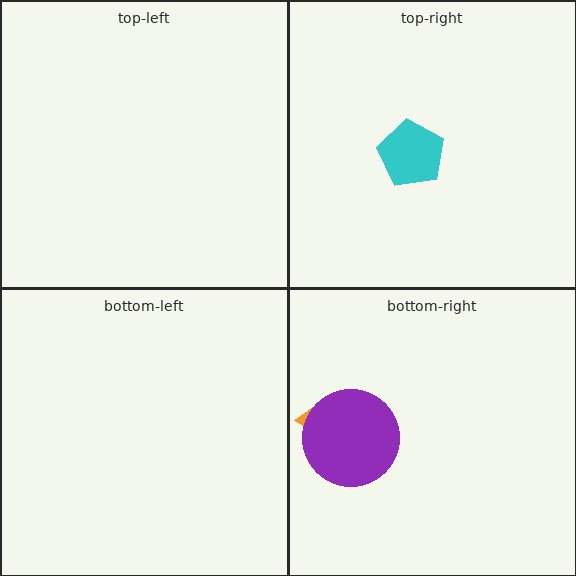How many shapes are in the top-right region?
1.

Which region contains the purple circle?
The bottom-right region.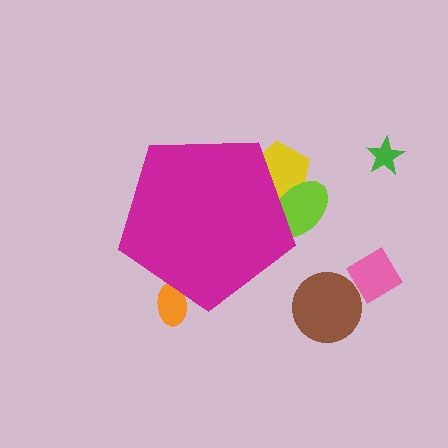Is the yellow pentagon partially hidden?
Yes, the yellow pentagon is partially hidden behind the magenta pentagon.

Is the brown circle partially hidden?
No, the brown circle is fully visible.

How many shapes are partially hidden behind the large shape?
3 shapes are partially hidden.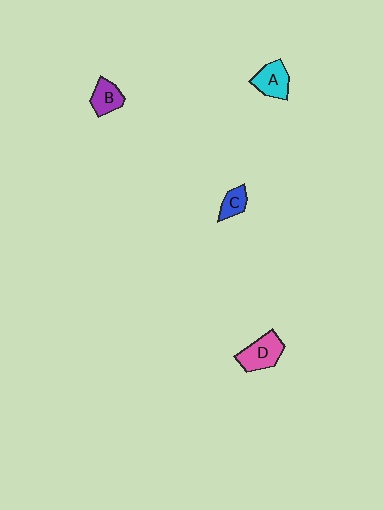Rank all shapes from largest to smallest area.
From largest to smallest: D (pink), A (cyan), B (purple), C (blue).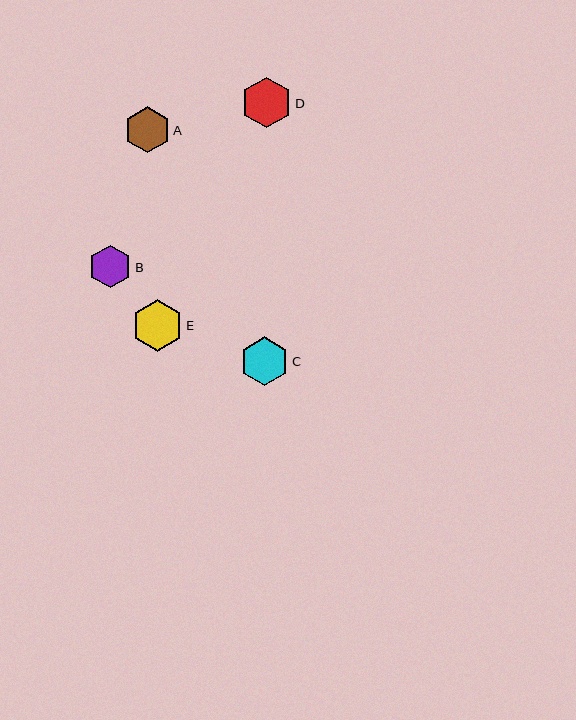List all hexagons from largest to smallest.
From largest to smallest: E, D, C, A, B.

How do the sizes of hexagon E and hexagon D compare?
Hexagon E and hexagon D are approximately the same size.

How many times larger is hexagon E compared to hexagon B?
Hexagon E is approximately 1.2 times the size of hexagon B.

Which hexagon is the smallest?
Hexagon B is the smallest with a size of approximately 43 pixels.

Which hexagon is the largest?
Hexagon E is the largest with a size of approximately 51 pixels.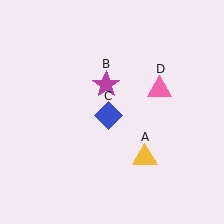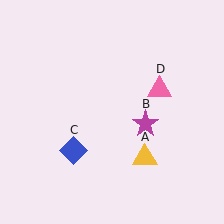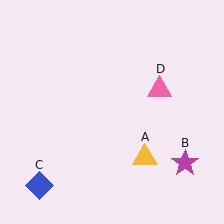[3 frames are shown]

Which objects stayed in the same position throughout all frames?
Yellow triangle (object A) and pink triangle (object D) remained stationary.